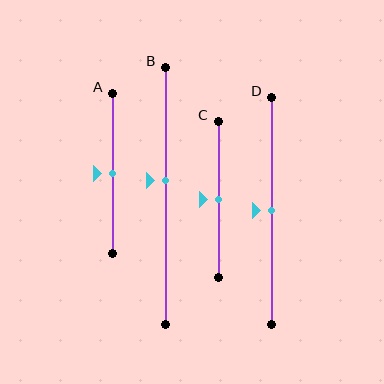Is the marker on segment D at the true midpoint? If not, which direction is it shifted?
Yes, the marker on segment D is at the true midpoint.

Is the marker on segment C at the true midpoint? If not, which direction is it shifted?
Yes, the marker on segment C is at the true midpoint.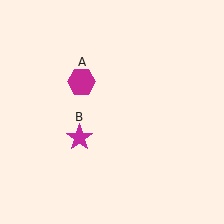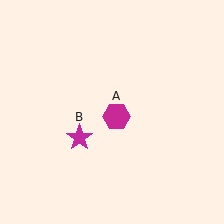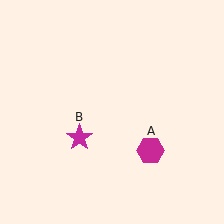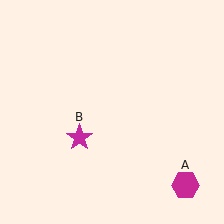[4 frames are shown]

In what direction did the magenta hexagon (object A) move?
The magenta hexagon (object A) moved down and to the right.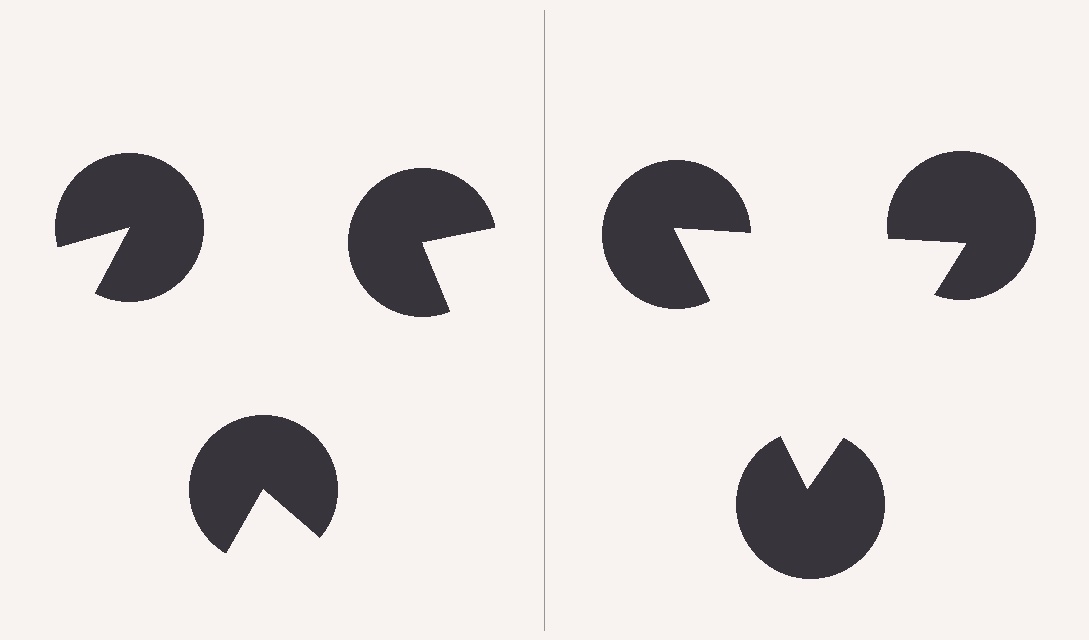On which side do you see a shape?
An illusory triangle appears on the right side. On the left side the wedge cuts are rotated, so no coherent shape forms.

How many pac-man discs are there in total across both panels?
6 — 3 on each side.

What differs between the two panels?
The pac-man discs are positioned identically on both sides; only the wedge orientations differ. On the right they align to a triangle; on the left they are misaligned.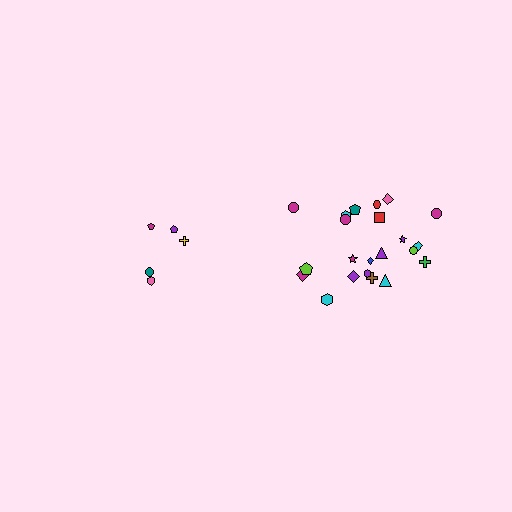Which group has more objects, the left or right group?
The right group.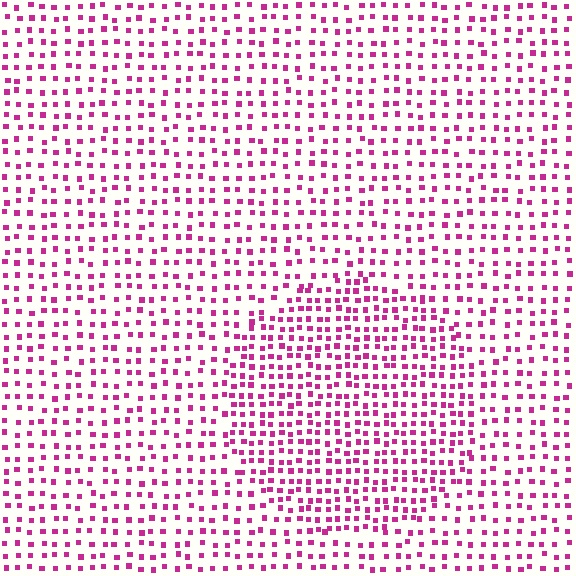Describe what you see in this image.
The image contains small magenta elements arranged at two different densities. A circle-shaped region is visible where the elements are more densely packed than the surrounding area.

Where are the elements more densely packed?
The elements are more densely packed inside the circle boundary.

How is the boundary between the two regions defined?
The boundary is defined by a change in element density (approximately 1.6x ratio). All elements are the same color, size, and shape.